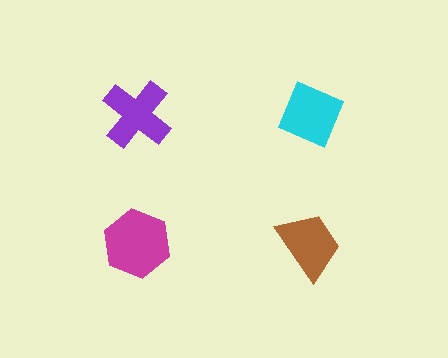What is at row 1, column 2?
A cyan diamond.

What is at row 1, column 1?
A purple cross.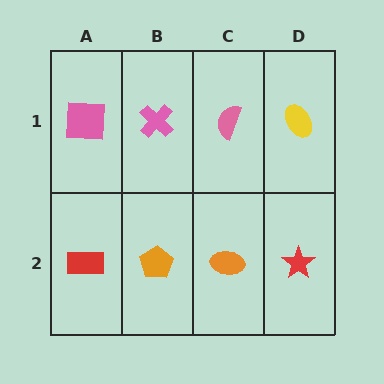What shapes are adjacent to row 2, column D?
A yellow ellipse (row 1, column D), an orange ellipse (row 2, column C).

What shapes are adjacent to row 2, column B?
A pink cross (row 1, column B), a red rectangle (row 2, column A), an orange ellipse (row 2, column C).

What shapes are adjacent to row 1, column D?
A red star (row 2, column D), a pink semicircle (row 1, column C).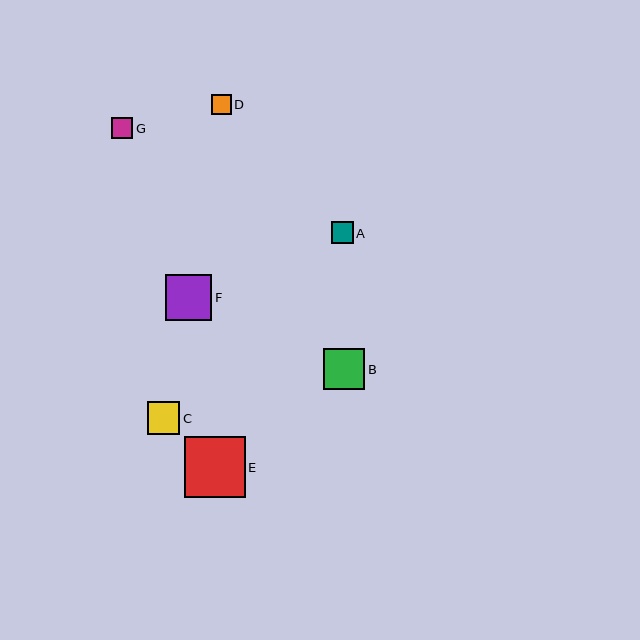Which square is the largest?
Square E is the largest with a size of approximately 60 pixels.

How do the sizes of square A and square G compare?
Square A and square G are approximately the same size.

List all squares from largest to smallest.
From largest to smallest: E, F, B, C, A, G, D.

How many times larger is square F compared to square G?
Square F is approximately 2.2 times the size of square G.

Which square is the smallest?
Square D is the smallest with a size of approximately 20 pixels.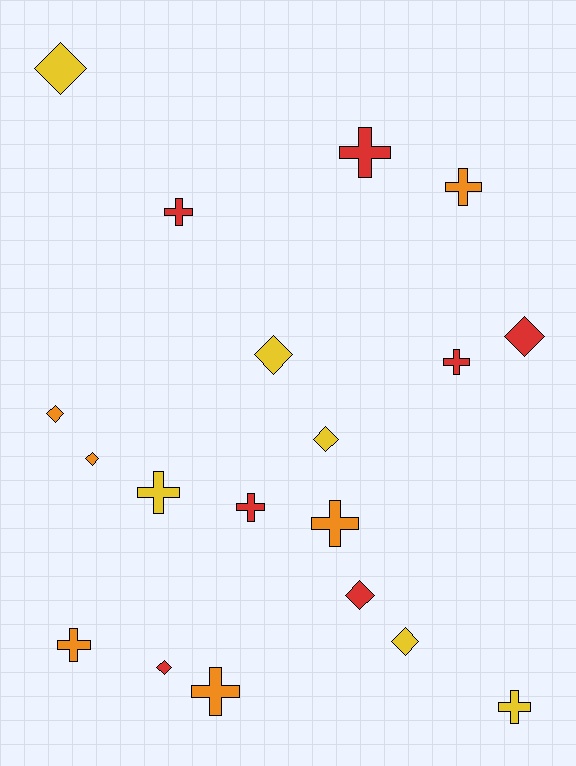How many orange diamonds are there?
There are 2 orange diamonds.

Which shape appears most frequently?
Cross, with 10 objects.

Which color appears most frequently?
Red, with 7 objects.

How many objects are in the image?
There are 19 objects.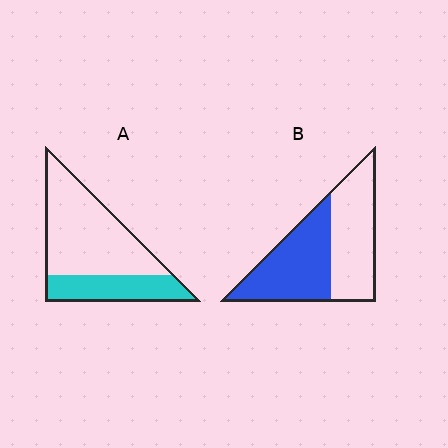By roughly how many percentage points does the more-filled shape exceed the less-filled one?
By roughly 20 percentage points (B over A).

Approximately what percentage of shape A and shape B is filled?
A is approximately 30% and B is approximately 50%.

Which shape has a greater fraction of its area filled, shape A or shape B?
Shape B.